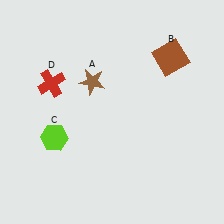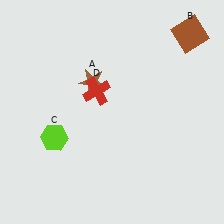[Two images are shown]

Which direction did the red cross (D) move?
The red cross (D) moved right.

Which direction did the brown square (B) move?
The brown square (B) moved up.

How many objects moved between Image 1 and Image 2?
2 objects moved between the two images.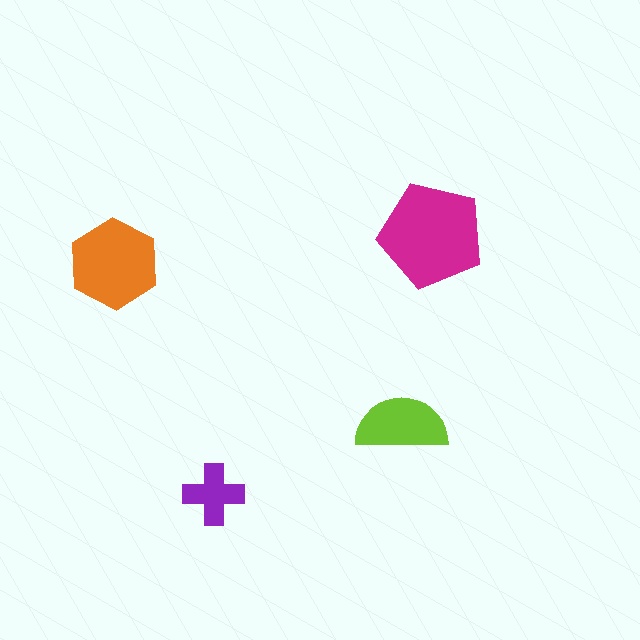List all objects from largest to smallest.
The magenta pentagon, the orange hexagon, the lime semicircle, the purple cross.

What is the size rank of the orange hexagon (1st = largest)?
2nd.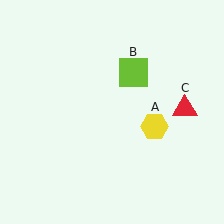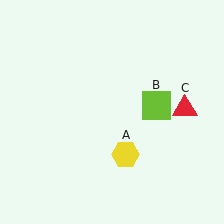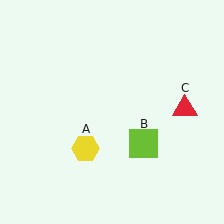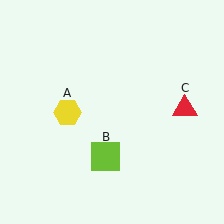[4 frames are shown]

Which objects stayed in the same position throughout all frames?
Red triangle (object C) remained stationary.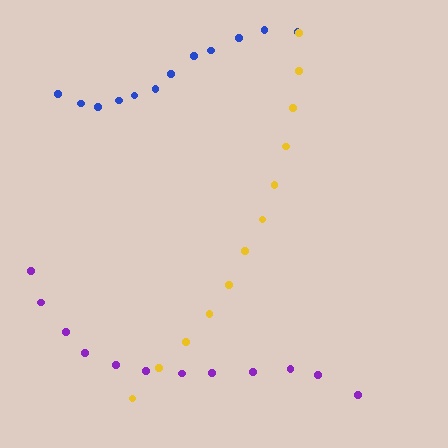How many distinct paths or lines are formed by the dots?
There are 3 distinct paths.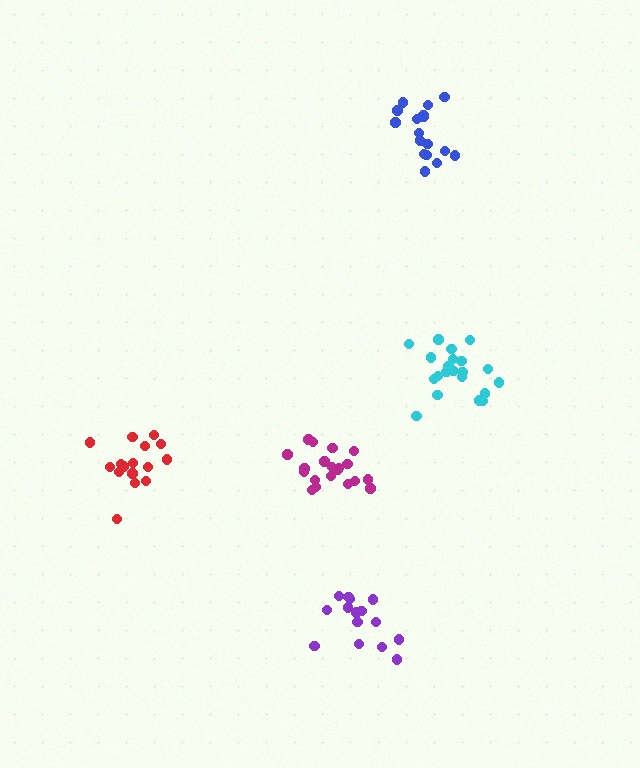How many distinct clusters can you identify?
There are 5 distinct clusters.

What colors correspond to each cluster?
The clusters are colored: purple, cyan, blue, red, magenta.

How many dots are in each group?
Group 1: 16 dots, Group 2: 21 dots, Group 3: 17 dots, Group 4: 16 dots, Group 5: 20 dots (90 total).